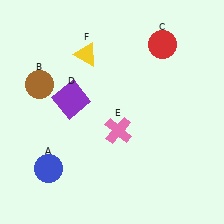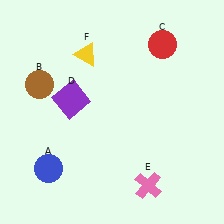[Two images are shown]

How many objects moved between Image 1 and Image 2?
1 object moved between the two images.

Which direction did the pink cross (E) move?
The pink cross (E) moved down.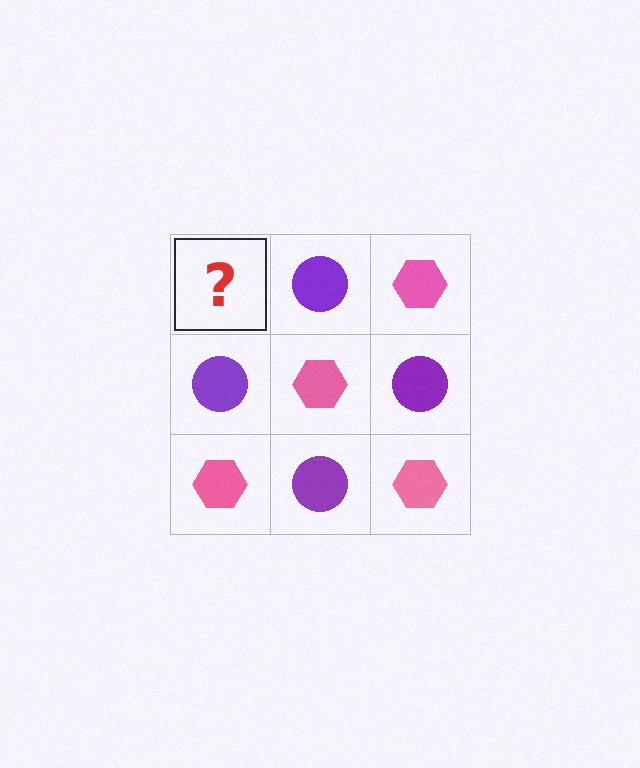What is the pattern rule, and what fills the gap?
The rule is that it alternates pink hexagon and purple circle in a checkerboard pattern. The gap should be filled with a pink hexagon.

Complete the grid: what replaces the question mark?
The question mark should be replaced with a pink hexagon.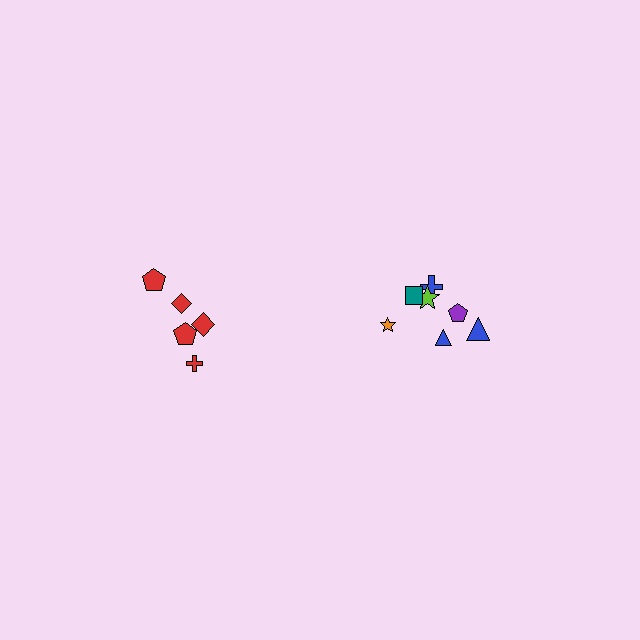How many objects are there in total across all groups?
There are 12 objects.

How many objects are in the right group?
There are 7 objects.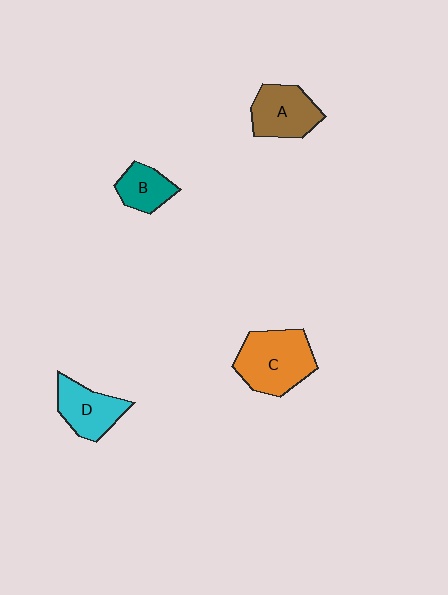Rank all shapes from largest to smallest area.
From largest to smallest: C (orange), A (brown), D (cyan), B (teal).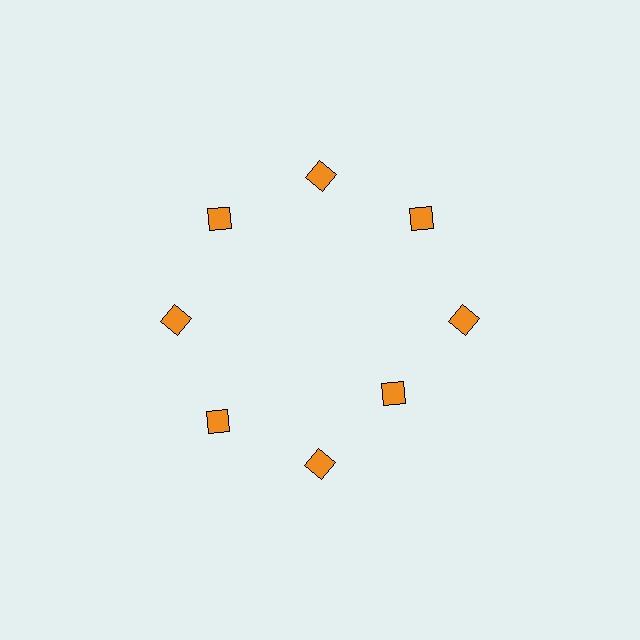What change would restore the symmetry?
The symmetry would be restored by moving it outward, back onto the ring so that all 8 diamonds sit at equal angles and equal distance from the center.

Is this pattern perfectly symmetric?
No. The 8 orange diamonds are arranged in a ring, but one element near the 4 o'clock position is pulled inward toward the center, breaking the 8-fold rotational symmetry.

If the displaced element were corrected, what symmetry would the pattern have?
It would have 8-fold rotational symmetry — the pattern would map onto itself every 45 degrees.